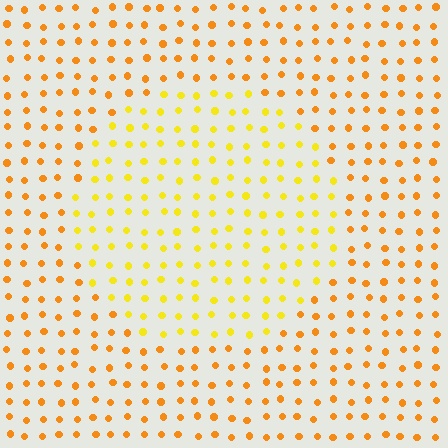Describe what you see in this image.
The image is filled with small orange elements in a uniform arrangement. A circle-shaped region is visible where the elements are tinted to a slightly different hue, forming a subtle color boundary.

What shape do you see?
I see a circle.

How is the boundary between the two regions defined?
The boundary is defined purely by a slight shift in hue (about 25 degrees). Spacing, size, and orientation are identical on both sides.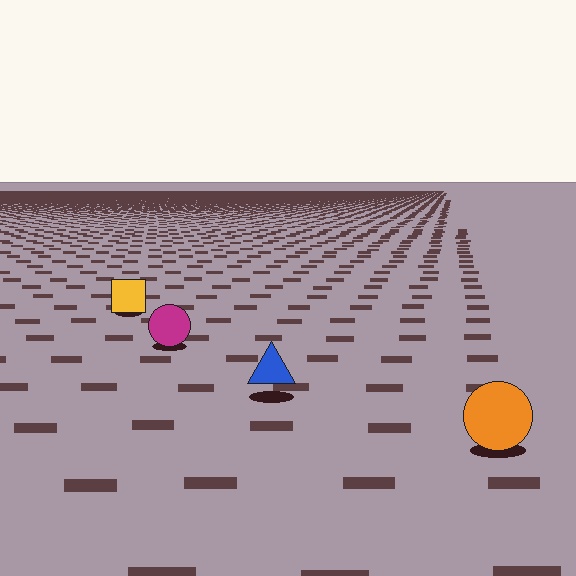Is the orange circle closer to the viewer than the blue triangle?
Yes. The orange circle is closer — you can tell from the texture gradient: the ground texture is coarser near it.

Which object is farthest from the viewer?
The yellow square is farthest from the viewer. It appears smaller and the ground texture around it is denser.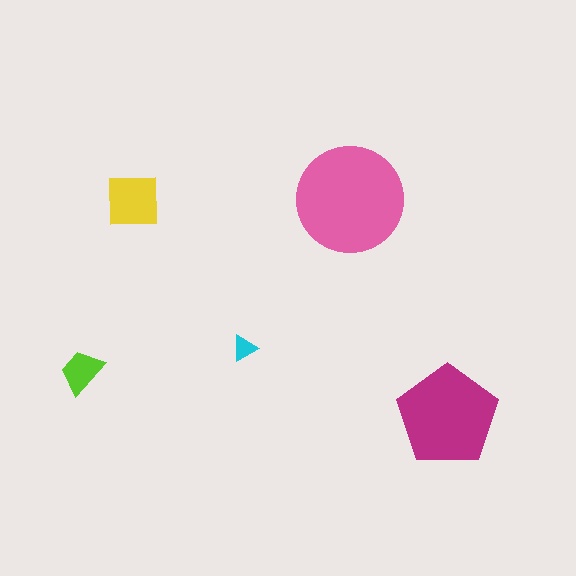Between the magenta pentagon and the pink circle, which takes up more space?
The pink circle.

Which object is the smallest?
The cyan triangle.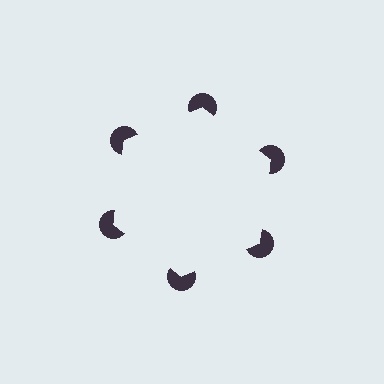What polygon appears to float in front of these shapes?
An illusory hexagon — its edges are inferred from the aligned wedge cuts in the pac-man discs, not physically drawn.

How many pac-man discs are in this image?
There are 6 — one at each vertex of the illusory hexagon.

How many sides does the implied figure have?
6 sides.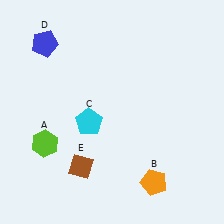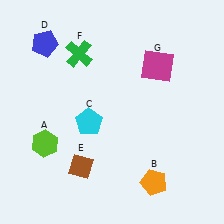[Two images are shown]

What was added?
A green cross (F), a magenta square (G) were added in Image 2.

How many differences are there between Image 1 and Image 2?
There are 2 differences between the two images.